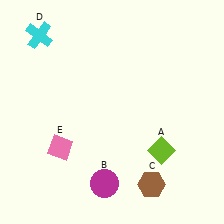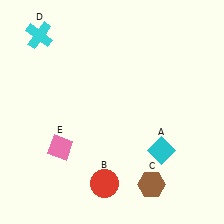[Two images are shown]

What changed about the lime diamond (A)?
In Image 1, A is lime. In Image 2, it changed to cyan.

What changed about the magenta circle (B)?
In Image 1, B is magenta. In Image 2, it changed to red.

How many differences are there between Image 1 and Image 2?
There are 2 differences between the two images.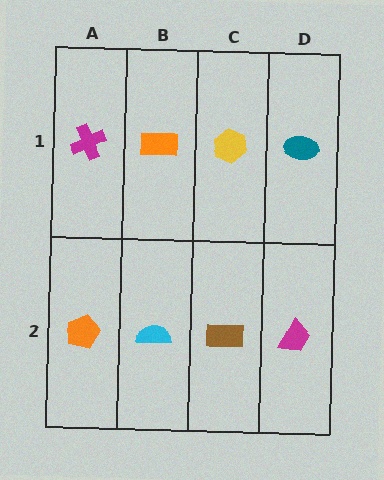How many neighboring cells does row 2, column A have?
2.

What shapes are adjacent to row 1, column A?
An orange pentagon (row 2, column A), an orange rectangle (row 1, column B).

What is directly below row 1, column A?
An orange pentagon.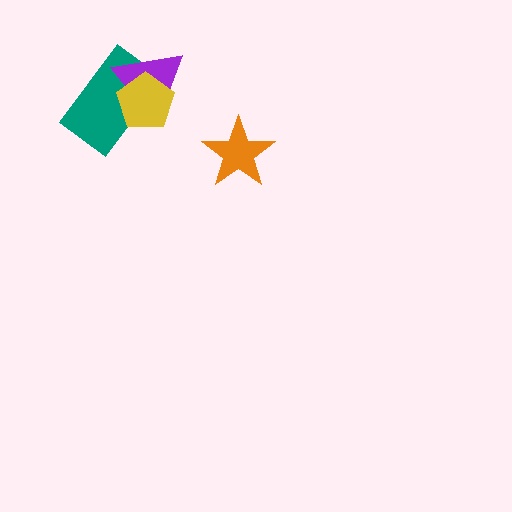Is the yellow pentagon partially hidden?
No, no other shape covers it.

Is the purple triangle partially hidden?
Yes, it is partially covered by another shape.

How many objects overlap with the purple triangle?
2 objects overlap with the purple triangle.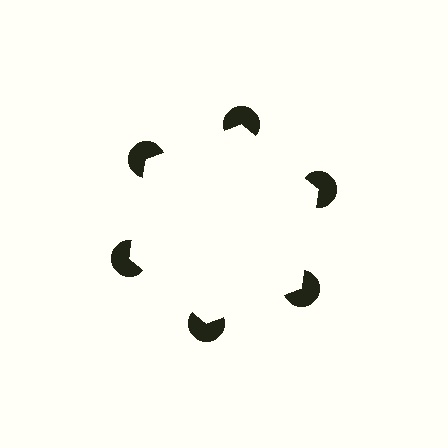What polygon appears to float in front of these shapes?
An illusory hexagon — its edges are inferred from the aligned wedge cuts in the pac-man discs, not physically drawn.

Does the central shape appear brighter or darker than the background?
It typically appears slightly brighter than the background, even though no actual brightness change is drawn.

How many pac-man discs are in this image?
There are 6 — one at each vertex of the illusory hexagon.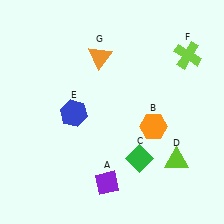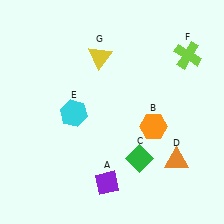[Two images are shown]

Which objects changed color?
D changed from lime to orange. E changed from blue to cyan. G changed from orange to yellow.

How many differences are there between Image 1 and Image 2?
There are 3 differences between the two images.